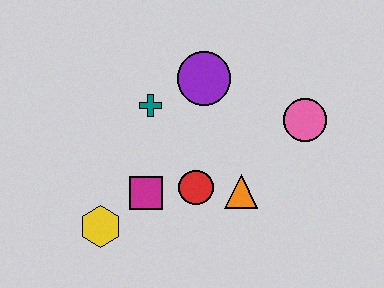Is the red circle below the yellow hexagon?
No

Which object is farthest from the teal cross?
The pink circle is farthest from the teal cross.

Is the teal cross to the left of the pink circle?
Yes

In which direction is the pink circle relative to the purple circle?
The pink circle is to the right of the purple circle.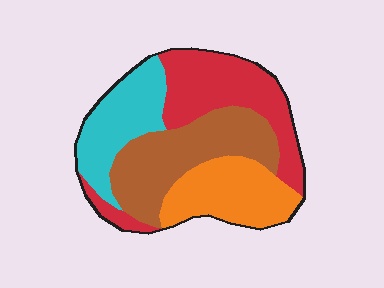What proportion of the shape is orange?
Orange takes up between a sixth and a third of the shape.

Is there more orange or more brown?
Brown.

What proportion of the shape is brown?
Brown takes up between a sixth and a third of the shape.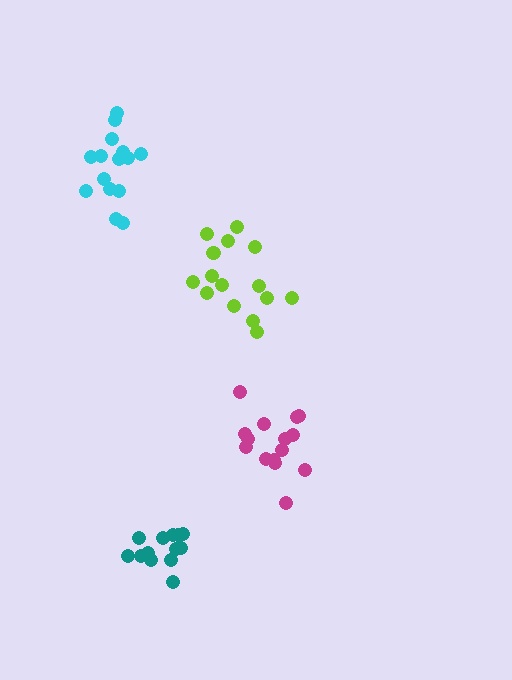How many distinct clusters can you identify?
There are 4 distinct clusters.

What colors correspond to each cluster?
The clusters are colored: lime, magenta, teal, cyan.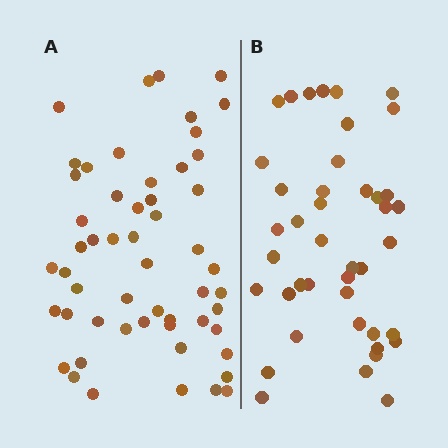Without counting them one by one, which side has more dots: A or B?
Region A (the left region) has more dots.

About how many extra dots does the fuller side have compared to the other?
Region A has roughly 12 or so more dots than region B.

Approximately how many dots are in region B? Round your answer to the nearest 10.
About 40 dots. (The exact count is 42, which rounds to 40.)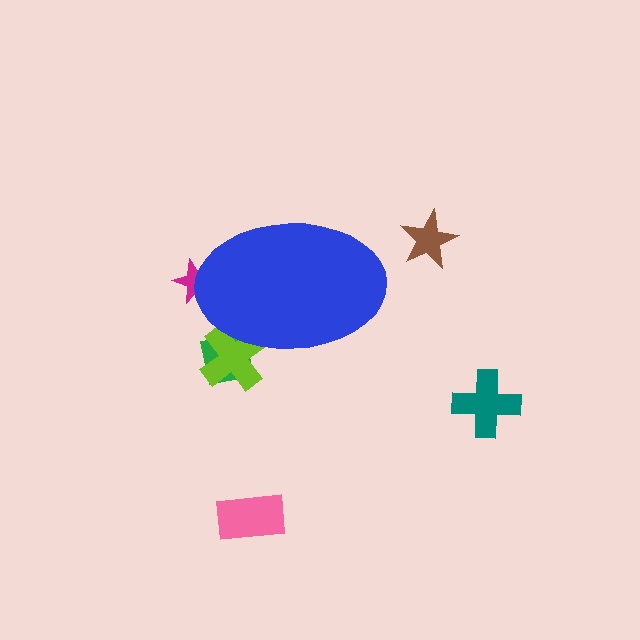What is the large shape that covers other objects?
A blue ellipse.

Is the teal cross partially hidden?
No, the teal cross is fully visible.